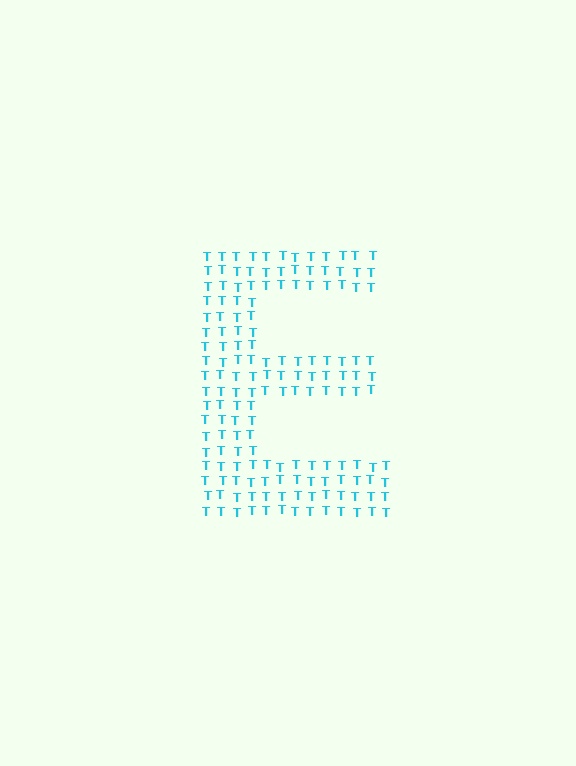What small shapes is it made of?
It is made of small letter T's.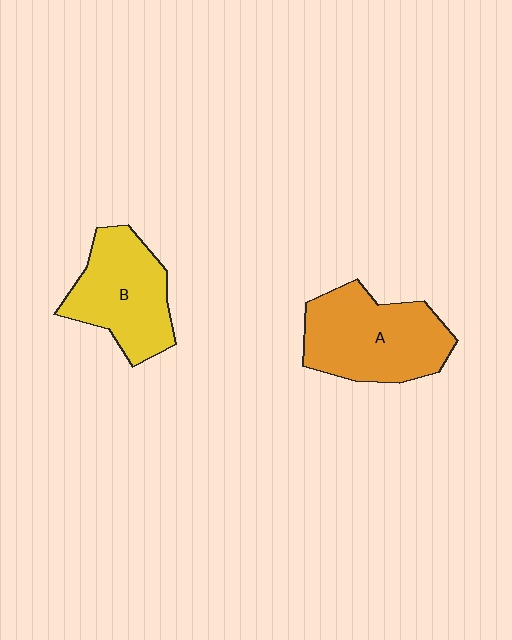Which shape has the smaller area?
Shape B (yellow).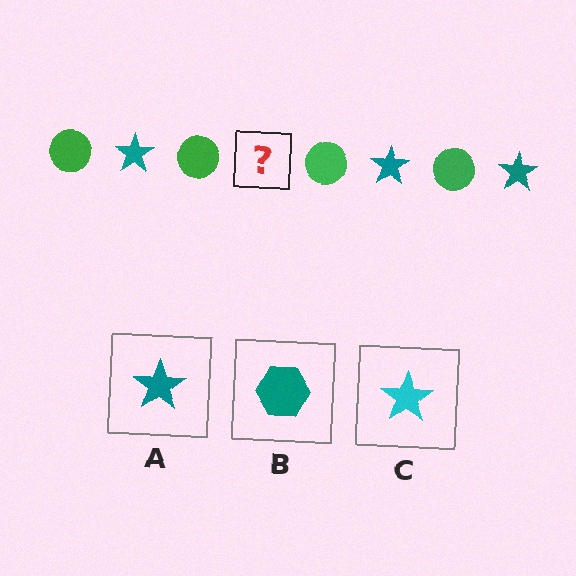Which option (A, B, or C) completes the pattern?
A.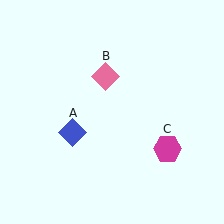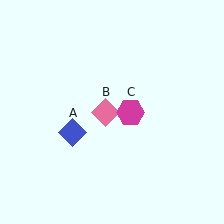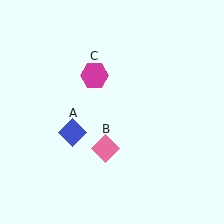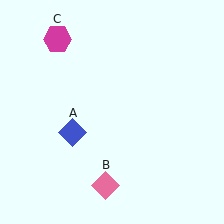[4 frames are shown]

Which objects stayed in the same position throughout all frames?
Blue diamond (object A) remained stationary.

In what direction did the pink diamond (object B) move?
The pink diamond (object B) moved down.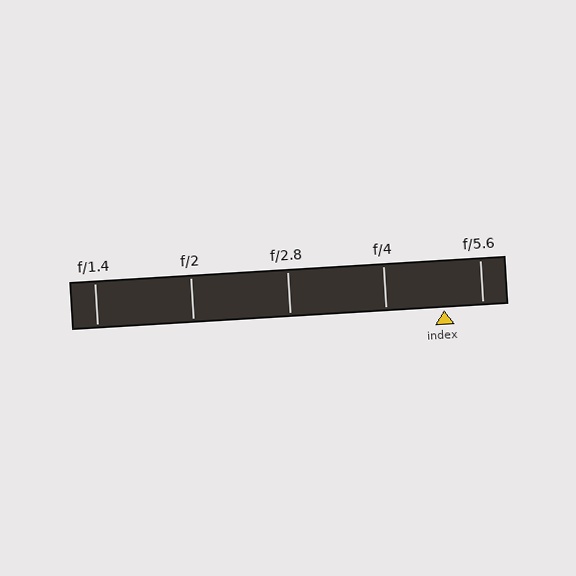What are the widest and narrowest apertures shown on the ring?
The widest aperture shown is f/1.4 and the narrowest is f/5.6.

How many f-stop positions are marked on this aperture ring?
There are 5 f-stop positions marked.